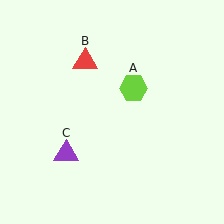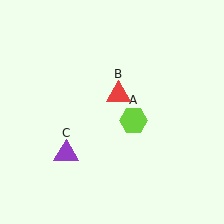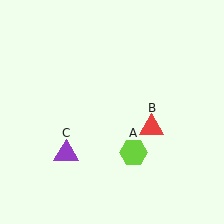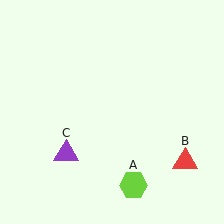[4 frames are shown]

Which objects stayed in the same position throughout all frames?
Purple triangle (object C) remained stationary.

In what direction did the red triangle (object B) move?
The red triangle (object B) moved down and to the right.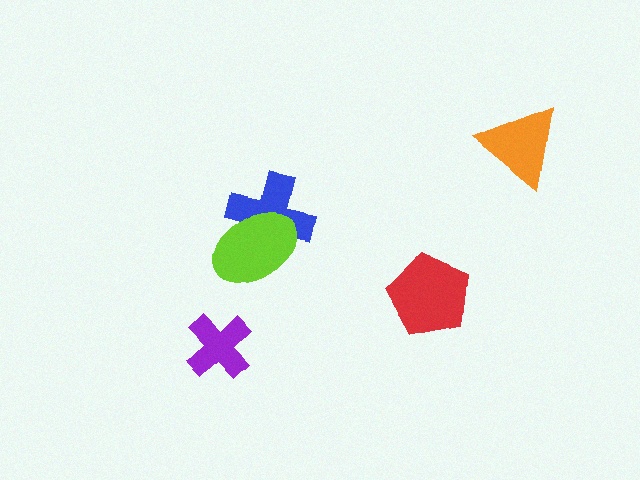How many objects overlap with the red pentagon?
0 objects overlap with the red pentagon.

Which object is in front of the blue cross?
The lime ellipse is in front of the blue cross.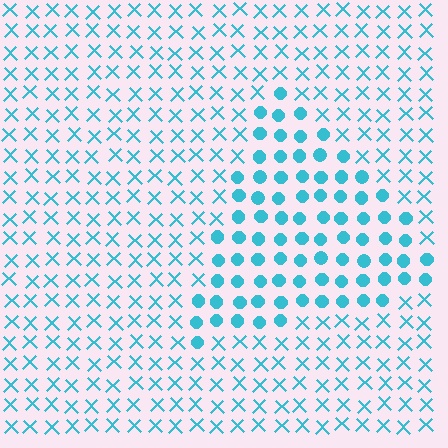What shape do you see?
I see a triangle.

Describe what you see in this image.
The image is filled with small cyan elements arranged in a uniform grid. A triangle-shaped region contains circles, while the surrounding area contains X marks. The boundary is defined purely by the change in element shape.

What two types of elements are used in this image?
The image uses circles inside the triangle region and X marks outside it.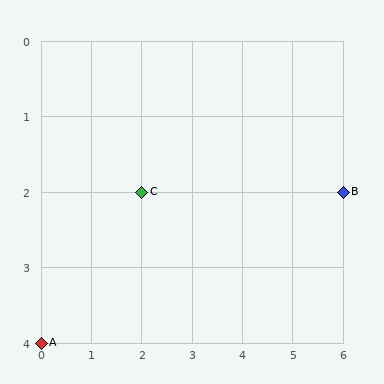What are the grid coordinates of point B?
Point B is at grid coordinates (6, 2).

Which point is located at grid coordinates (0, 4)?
Point A is at (0, 4).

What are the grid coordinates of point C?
Point C is at grid coordinates (2, 2).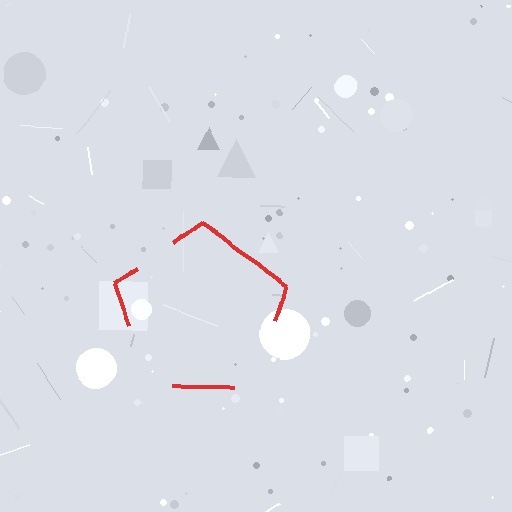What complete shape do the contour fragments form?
The contour fragments form a pentagon.